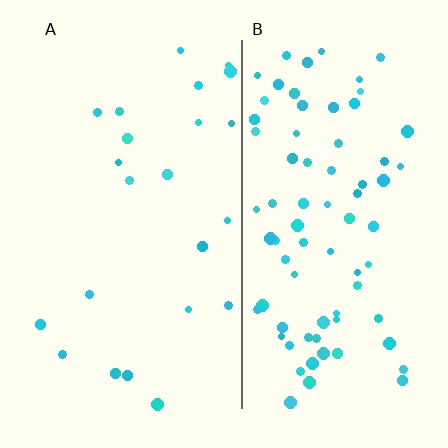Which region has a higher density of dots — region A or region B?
B (the right).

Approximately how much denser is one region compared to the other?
Approximately 3.4× — region B over region A.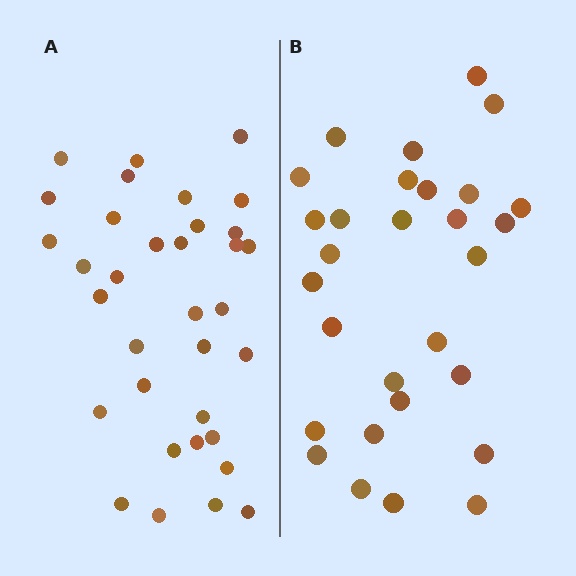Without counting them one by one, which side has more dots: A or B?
Region A (the left region) has more dots.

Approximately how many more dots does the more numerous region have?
Region A has about 5 more dots than region B.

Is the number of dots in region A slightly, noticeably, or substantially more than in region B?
Region A has only slightly more — the two regions are fairly close. The ratio is roughly 1.2 to 1.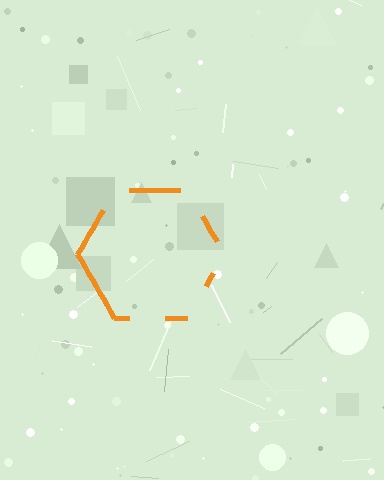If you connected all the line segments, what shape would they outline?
They would outline a hexagon.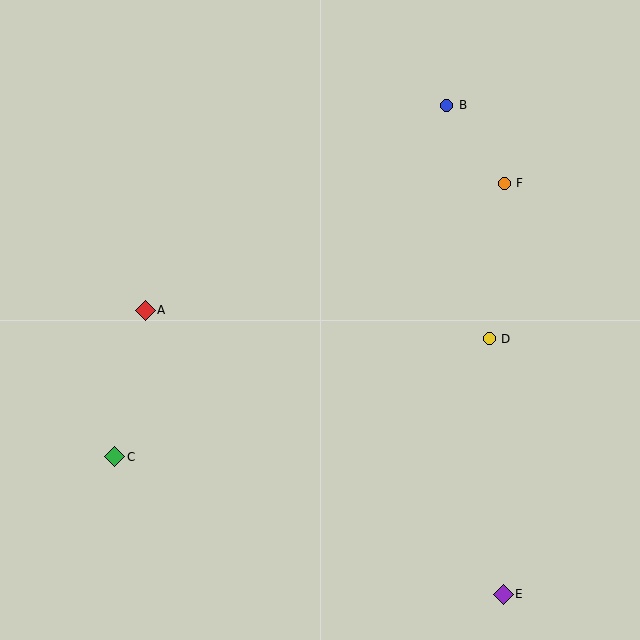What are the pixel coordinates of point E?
Point E is at (503, 594).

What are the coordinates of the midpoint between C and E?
The midpoint between C and E is at (309, 525).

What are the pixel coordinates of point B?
Point B is at (447, 105).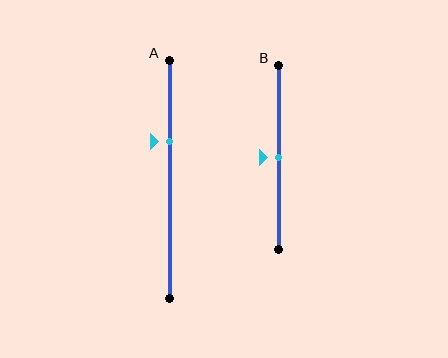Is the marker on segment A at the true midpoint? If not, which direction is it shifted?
No, the marker on segment A is shifted upward by about 16% of the segment length.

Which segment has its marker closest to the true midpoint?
Segment B has its marker closest to the true midpoint.